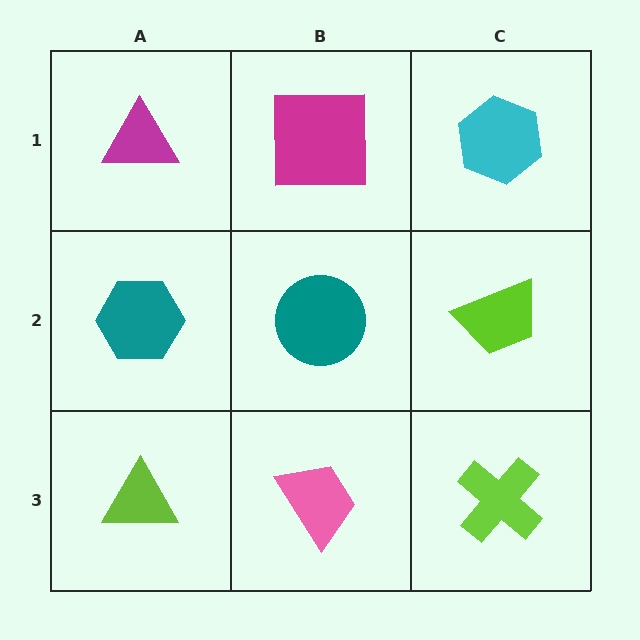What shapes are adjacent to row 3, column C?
A lime trapezoid (row 2, column C), a pink trapezoid (row 3, column B).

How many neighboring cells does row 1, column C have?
2.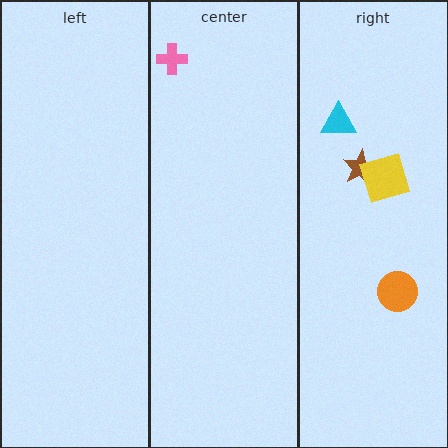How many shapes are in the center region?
1.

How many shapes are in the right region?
4.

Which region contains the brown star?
The right region.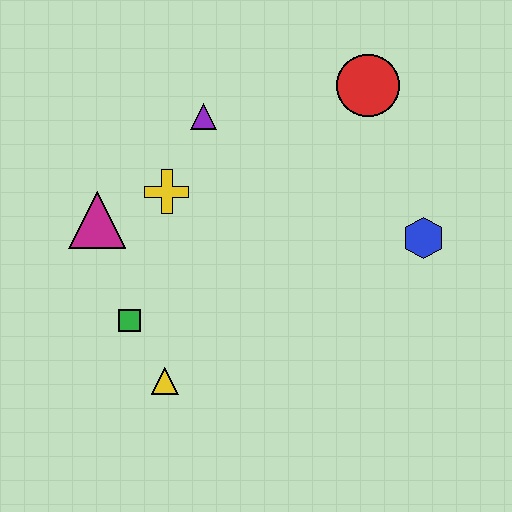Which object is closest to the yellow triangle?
The green square is closest to the yellow triangle.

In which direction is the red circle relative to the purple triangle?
The red circle is to the right of the purple triangle.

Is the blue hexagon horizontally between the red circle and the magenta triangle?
No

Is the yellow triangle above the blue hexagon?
No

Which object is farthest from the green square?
The red circle is farthest from the green square.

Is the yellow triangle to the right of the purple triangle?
No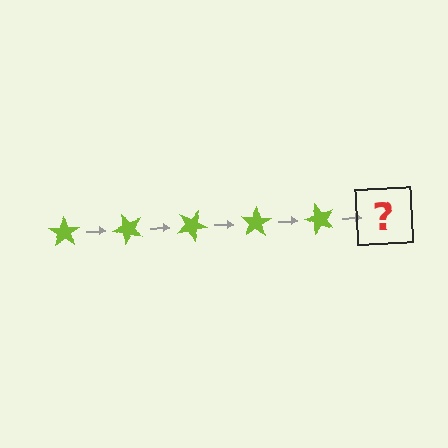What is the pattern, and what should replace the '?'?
The pattern is that the star rotates 50 degrees each step. The '?' should be a lime star rotated 250 degrees.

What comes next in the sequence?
The next element should be a lime star rotated 250 degrees.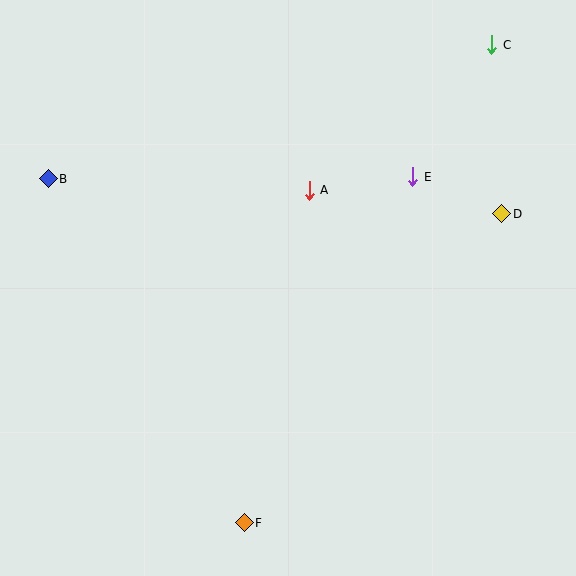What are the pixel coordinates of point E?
Point E is at (413, 177).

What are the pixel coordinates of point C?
Point C is at (492, 45).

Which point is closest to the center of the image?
Point A at (309, 190) is closest to the center.